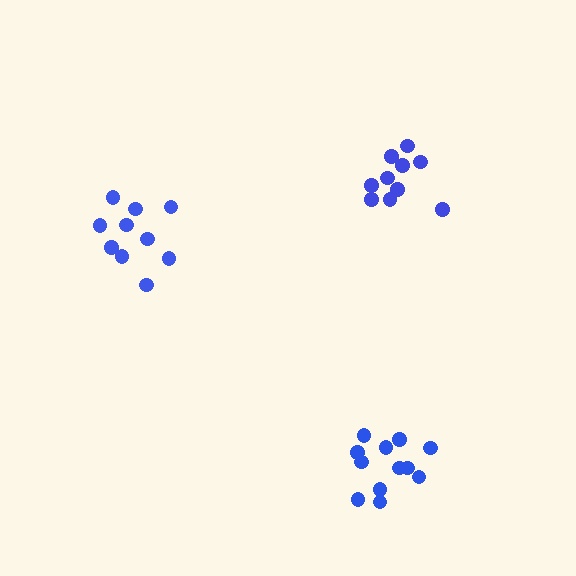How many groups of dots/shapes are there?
There are 3 groups.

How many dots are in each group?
Group 1: 10 dots, Group 2: 10 dots, Group 3: 12 dots (32 total).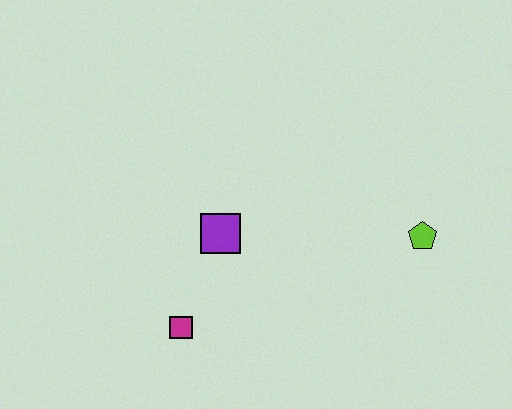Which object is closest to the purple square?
The magenta square is closest to the purple square.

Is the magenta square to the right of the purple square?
No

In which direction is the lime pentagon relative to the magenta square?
The lime pentagon is to the right of the magenta square.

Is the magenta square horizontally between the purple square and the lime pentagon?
No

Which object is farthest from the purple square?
The lime pentagon is farthest from the purple square.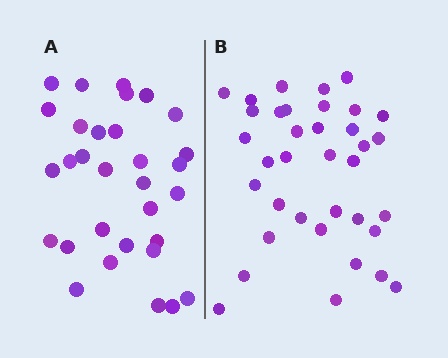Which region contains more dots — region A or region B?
Region B (the right region) has more dots.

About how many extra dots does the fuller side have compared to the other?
Region B has about 5 more dots than region A.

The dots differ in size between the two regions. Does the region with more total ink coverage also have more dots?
No. Region A has more total ink coverage because its dots are larger, but region B actually contains more individual dots. Total area can be misleading — the number of items is what matters here.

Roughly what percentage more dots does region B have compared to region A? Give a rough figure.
About 15% more.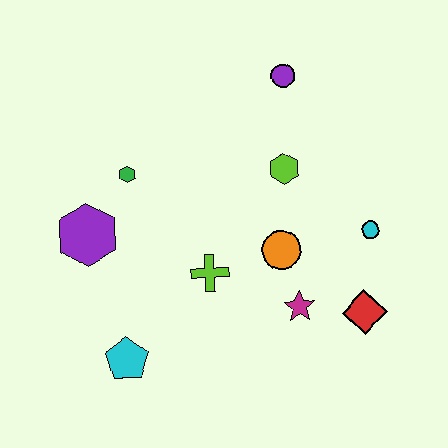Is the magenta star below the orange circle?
Yes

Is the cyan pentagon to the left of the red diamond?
Yes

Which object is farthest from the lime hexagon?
The cyan pentagon is farthest from the lime hexagon.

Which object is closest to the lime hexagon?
The orange circle is closest to the lime hexagon.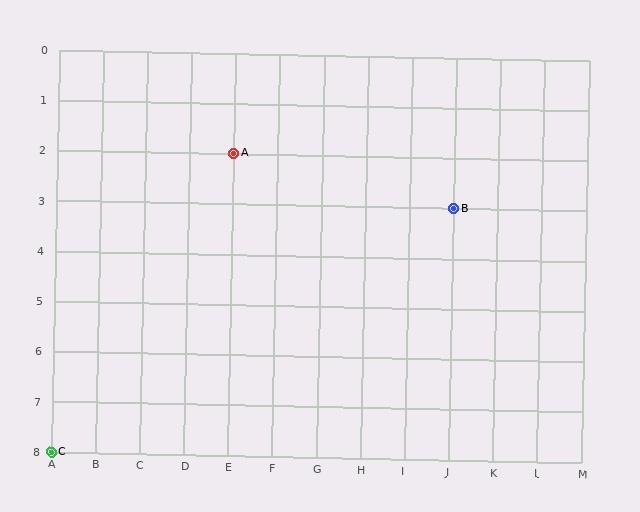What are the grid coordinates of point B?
Point B is at grid coordinates (J, 3).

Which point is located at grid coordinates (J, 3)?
Point B is at (J, 3).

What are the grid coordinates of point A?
Point A is at grid coordinates (E, 2).